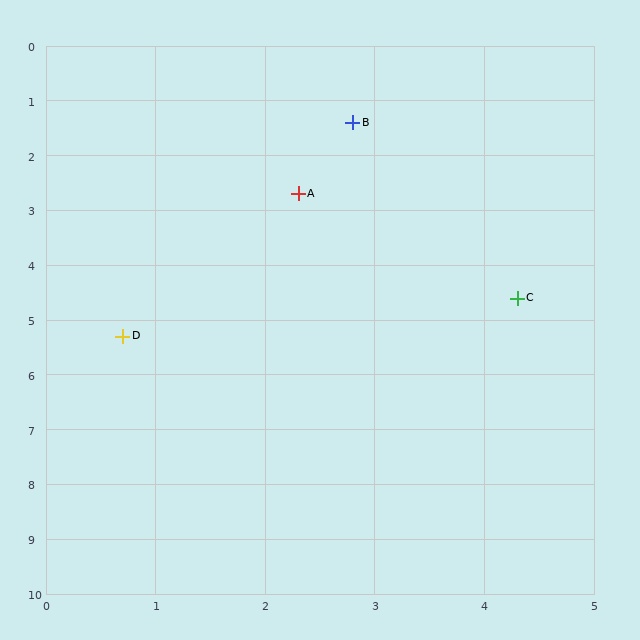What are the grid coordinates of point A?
Point A is at approximately (2.3, 2.7).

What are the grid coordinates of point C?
Point C is at approximately (4.3, 4.6).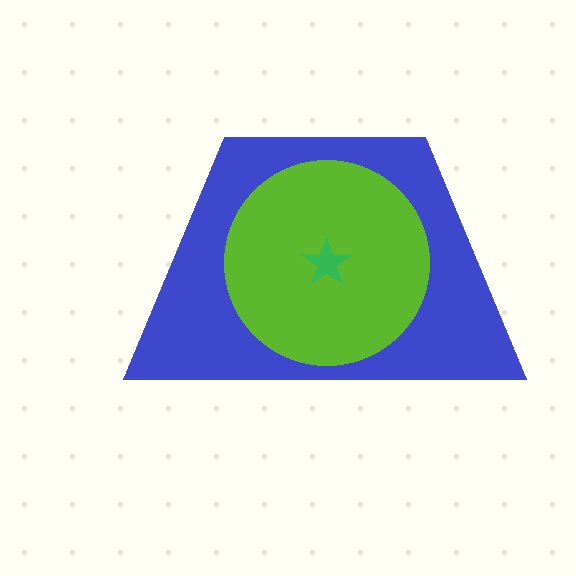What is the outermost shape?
The blue trapezoid.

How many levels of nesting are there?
3.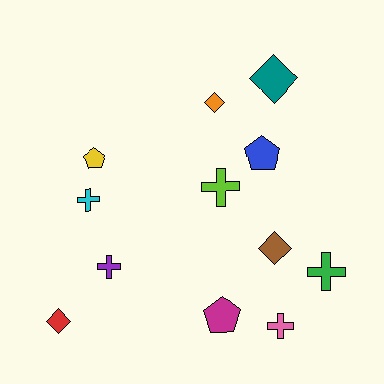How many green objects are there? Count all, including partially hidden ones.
There is 1 green object.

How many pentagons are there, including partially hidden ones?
There are 3 pentagons.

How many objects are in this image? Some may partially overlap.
There are 12 objects.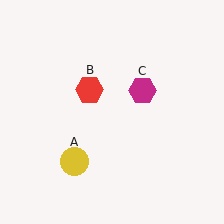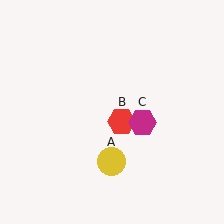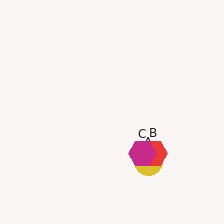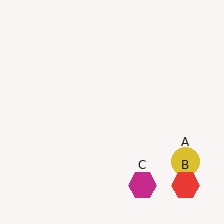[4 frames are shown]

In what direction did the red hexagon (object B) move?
The red hexagon (object B) moved down and to the right.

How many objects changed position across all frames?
3 objects changed position: yellow circle (object A), red hexagon (object B), magenta hexagon (object C).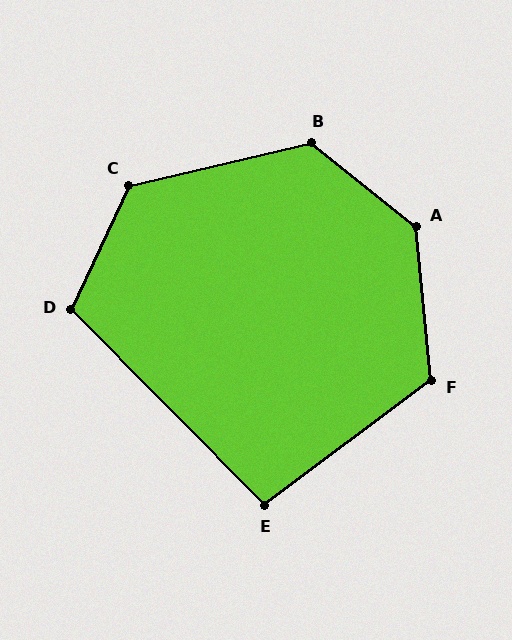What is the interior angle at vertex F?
Approximately 121 degrees (obtuse).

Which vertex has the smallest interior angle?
E, at approximately 98 degrees.